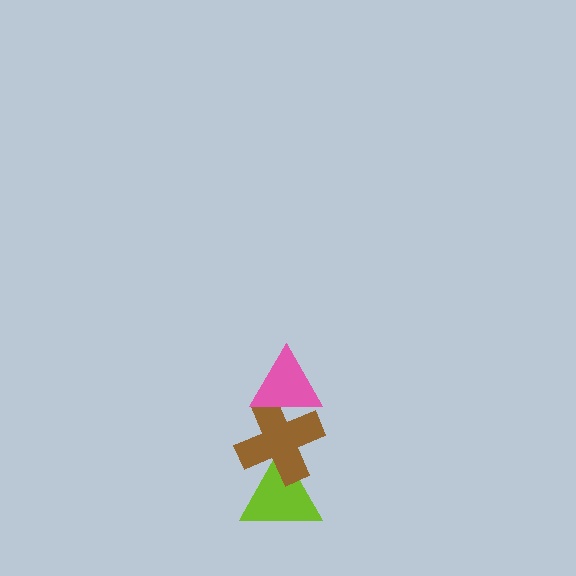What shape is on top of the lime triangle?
The brown cross is on top of the lime triangle.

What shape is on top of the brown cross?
The pink triangle is on top of the brown cross.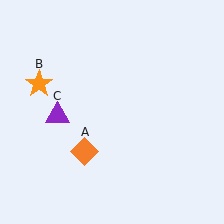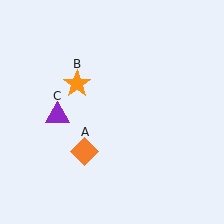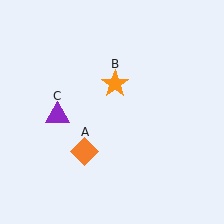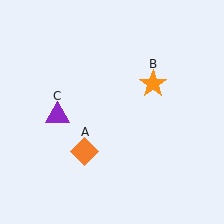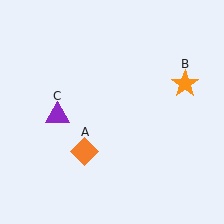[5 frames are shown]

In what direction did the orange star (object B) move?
The orange star (object B) moved right.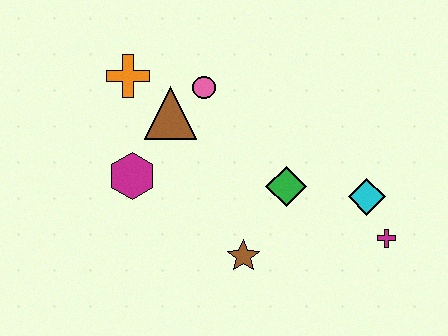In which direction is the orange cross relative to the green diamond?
The orange cross is to the left of the green diamond.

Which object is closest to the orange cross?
The brown triangle is closest to the orange cross.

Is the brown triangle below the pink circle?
Yes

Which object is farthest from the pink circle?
The magenta cross is farthest from the pink circle.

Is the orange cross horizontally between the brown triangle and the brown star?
No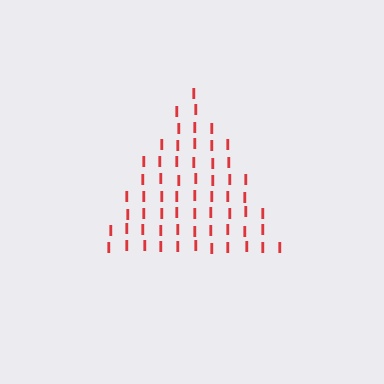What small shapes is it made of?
It is made of small letter I's.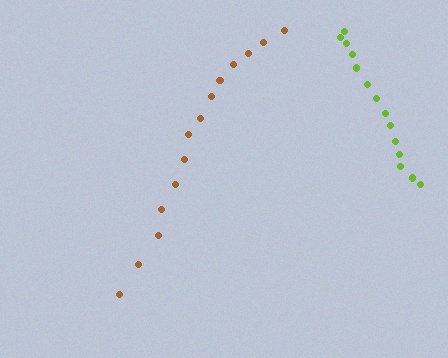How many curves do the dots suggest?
There are 2 distinct paths.